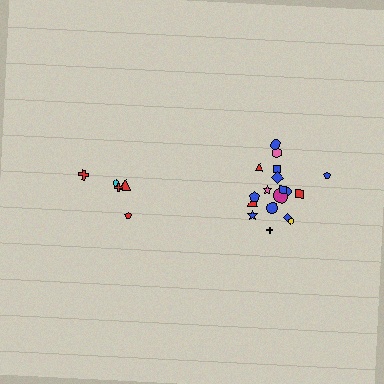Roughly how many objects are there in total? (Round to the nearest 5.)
Roughly 25 objects in total.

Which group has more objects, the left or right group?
The right group.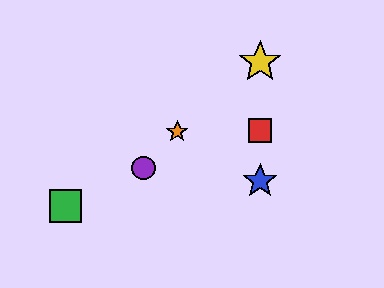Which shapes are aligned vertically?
The red square, the blue star, the yellow star are aligned vertically.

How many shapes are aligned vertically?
3 shapes (the red square, the blue star, the yellow star) are aligned vertically.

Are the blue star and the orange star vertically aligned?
No, the blue star is at x≈260 and the orange star is at x≈177.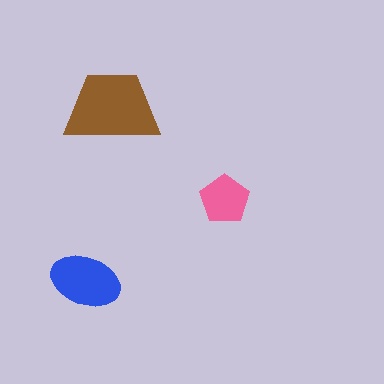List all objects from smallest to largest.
The pink pentagon, the blue ellipse, the brown trapezoid.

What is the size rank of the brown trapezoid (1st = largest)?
1st.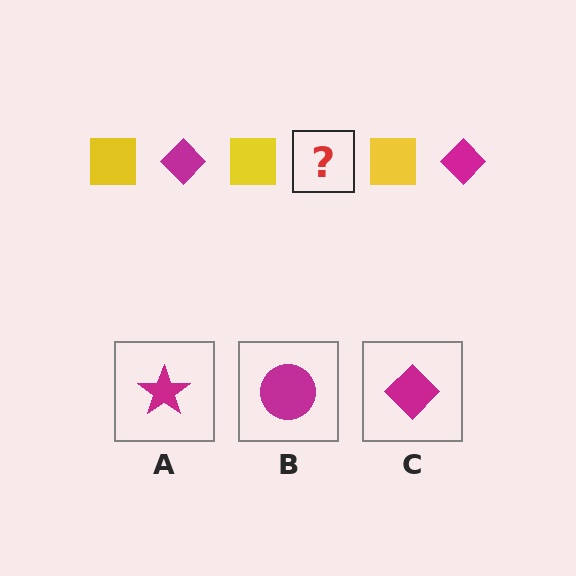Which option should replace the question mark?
Option C.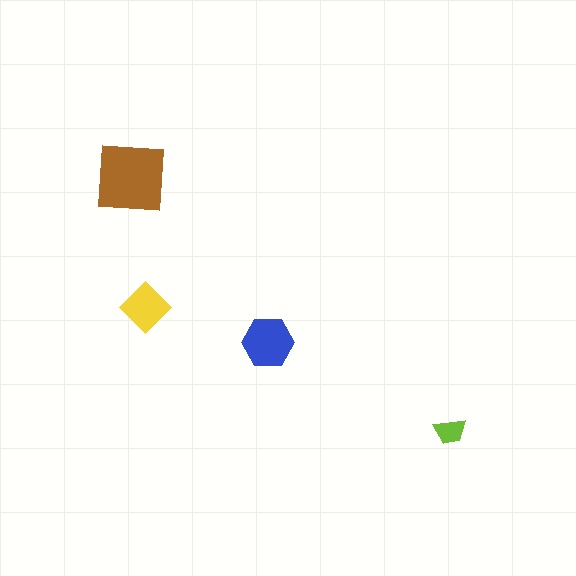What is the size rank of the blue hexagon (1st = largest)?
2nd.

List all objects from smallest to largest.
The lime trapezoid, the yellow diamond, the blue hexagon, the brown square.